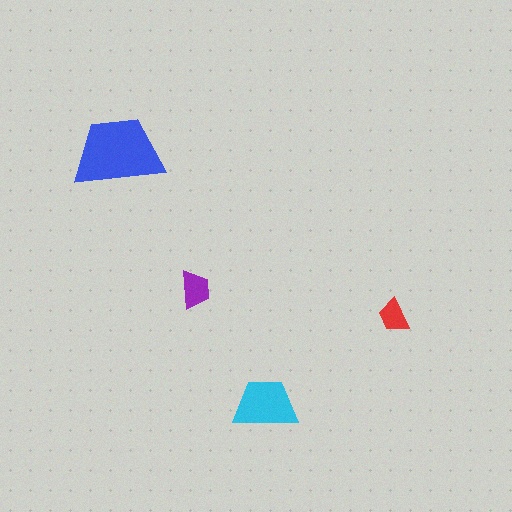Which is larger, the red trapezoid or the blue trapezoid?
The blue one.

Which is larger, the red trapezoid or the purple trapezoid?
The purple one.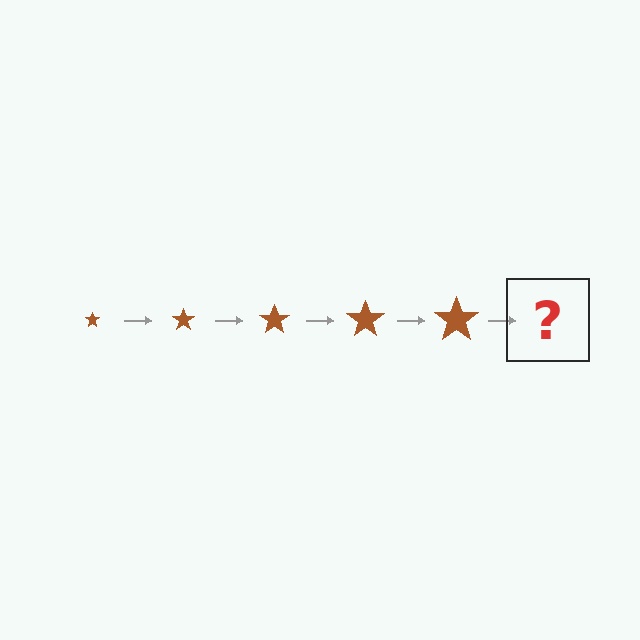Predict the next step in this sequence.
The next step is a brown star, larger than the previous one.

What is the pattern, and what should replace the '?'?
The pattern is that the star gets progressively larger each step. The '?' should be a brown star, larger than the previous one.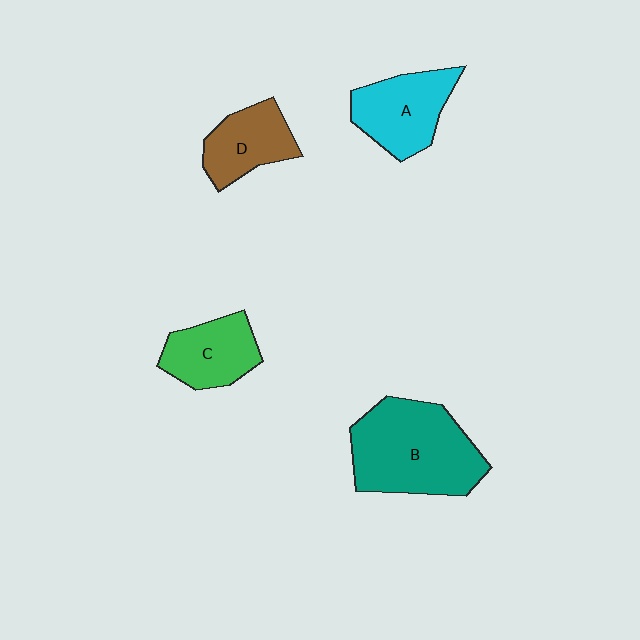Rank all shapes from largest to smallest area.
From largest to smallest: B (teal), A (cyan), C (green), D (brown).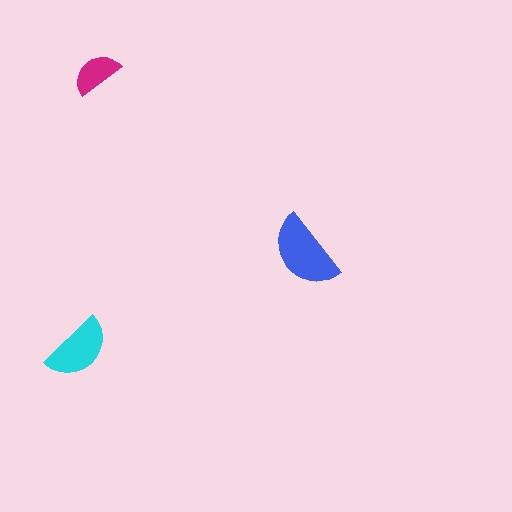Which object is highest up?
The magenta semicircle is topmost.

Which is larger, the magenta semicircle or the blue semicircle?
The blue one.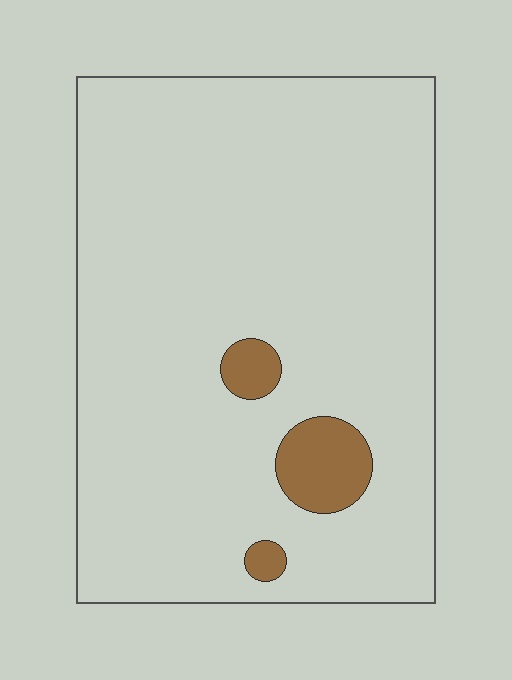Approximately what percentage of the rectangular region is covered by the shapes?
Approximately 5%.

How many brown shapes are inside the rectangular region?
3.